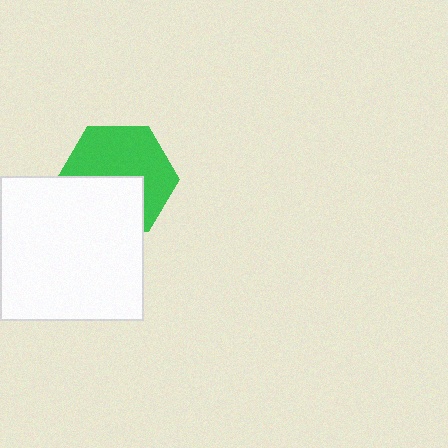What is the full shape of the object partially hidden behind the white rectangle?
The partially hidden object is a green hexagon.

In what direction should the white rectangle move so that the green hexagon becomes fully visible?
The white rectangle should move down. That is the shortest direction to clear the overlap and leave the green hexagon fully visible.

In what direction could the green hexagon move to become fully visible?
The green hexagon could move up. That would shift it out from behind the white rectangle entirely.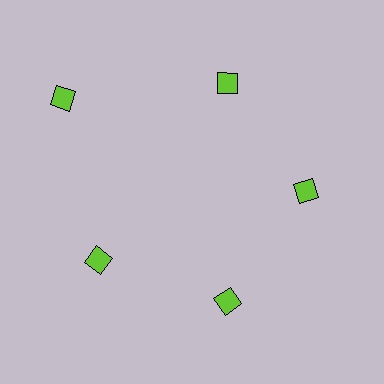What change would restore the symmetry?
The symmetry would be restored by moving it inward, back onto the ring so that all 5 diamonds sit at equal angles and equal distance from the center.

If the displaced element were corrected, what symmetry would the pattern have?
It would have 5-fold rotational symmetry — the pattern would map onto itself every 72 degrees.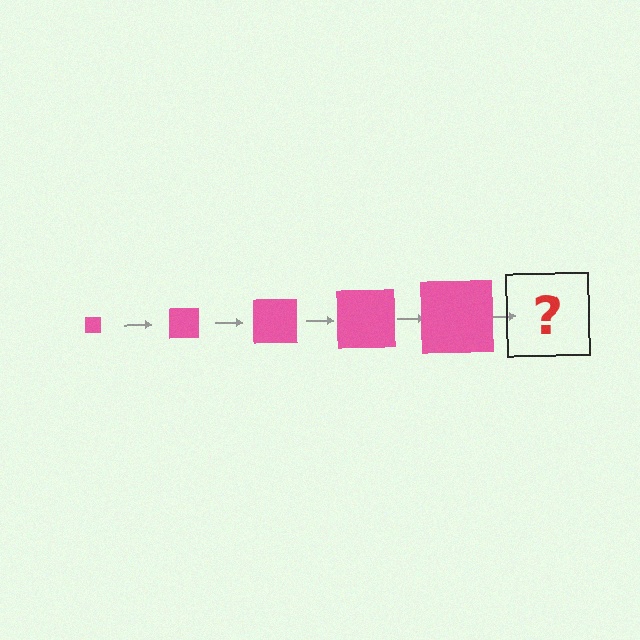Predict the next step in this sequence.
The next step is a pink square, larger than the previous one.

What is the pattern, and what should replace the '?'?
The pattern is that the square gets progressively larger each step. The '?' should be a pink square, larger than the previous one.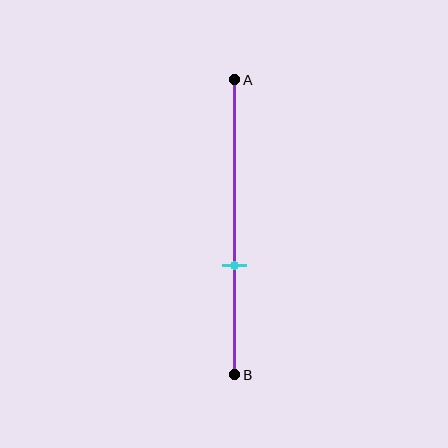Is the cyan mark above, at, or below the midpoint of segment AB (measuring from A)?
The cyan mark is below the midpoint of segment AB.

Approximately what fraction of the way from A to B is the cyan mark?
The cyan mark is approximately 65% of the way from A to B.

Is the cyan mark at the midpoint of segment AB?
No, the mark is at about 65% from A, not at the 50% midpoint.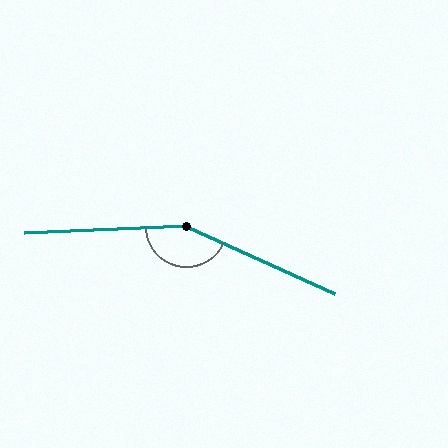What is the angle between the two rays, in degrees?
Approximately 153 degrees.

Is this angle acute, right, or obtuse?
It is obtuse.